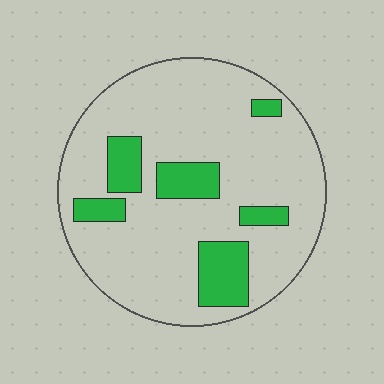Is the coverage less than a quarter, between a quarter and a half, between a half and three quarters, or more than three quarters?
Less than a quarter.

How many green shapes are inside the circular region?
6.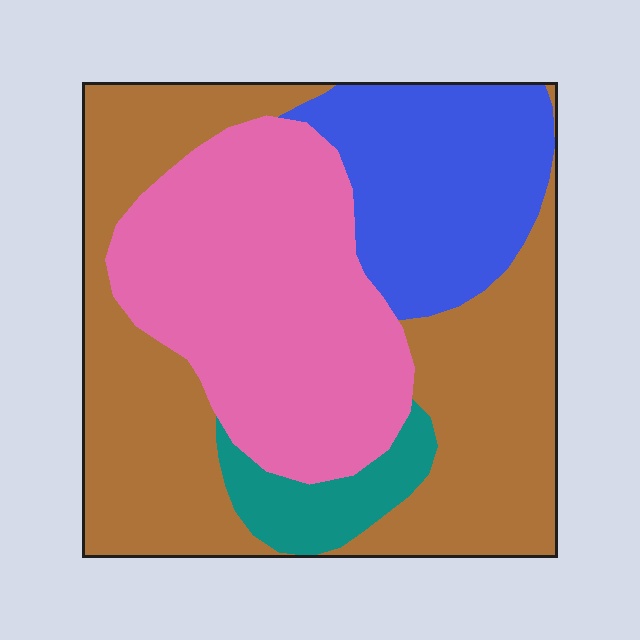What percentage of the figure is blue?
Blue takes up about one fifth (1/5) of the figure.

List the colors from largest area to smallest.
From largest to smallest: brown, pink, blue, teal.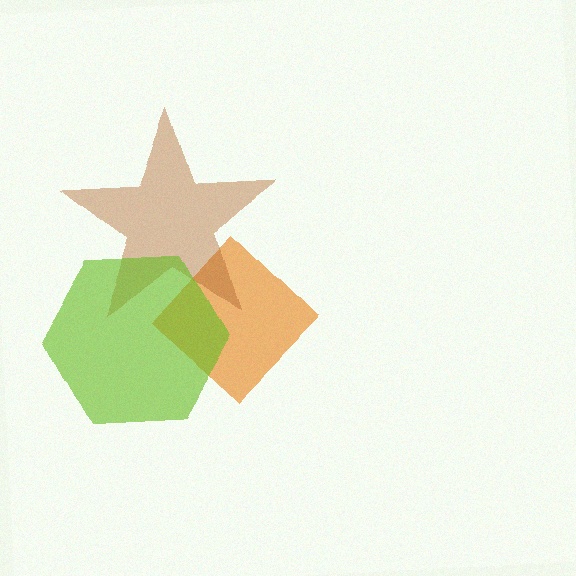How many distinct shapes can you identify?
There are 3 distinct shapes: an orange diamond, a brown star, a lime hexagon.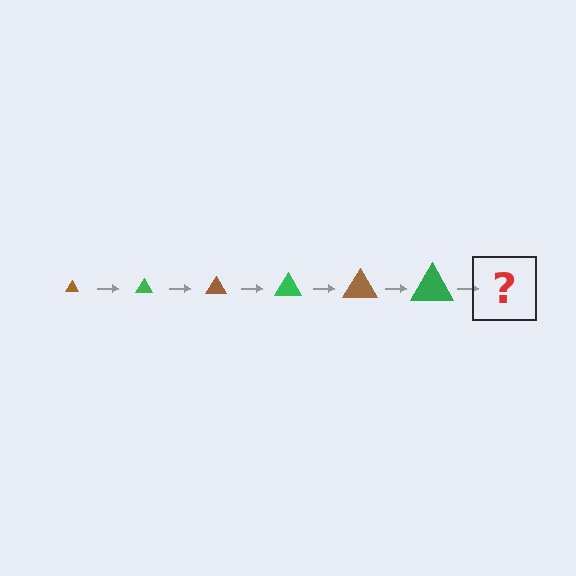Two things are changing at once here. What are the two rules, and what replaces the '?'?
The two rules are that the triangle grows larger each step and the color cycles through brown and green. The '?' should be a brown triangle, larger than the previous one.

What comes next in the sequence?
The next element should be a brown triangle, larger than the previous one.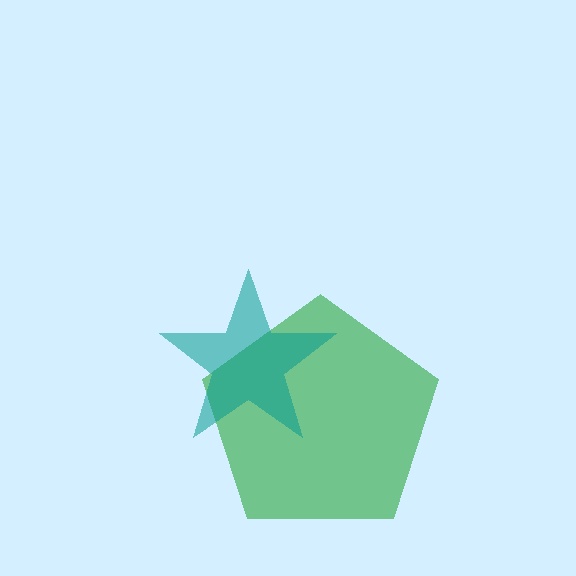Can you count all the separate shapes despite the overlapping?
Yes, there are 2 separate shapes.